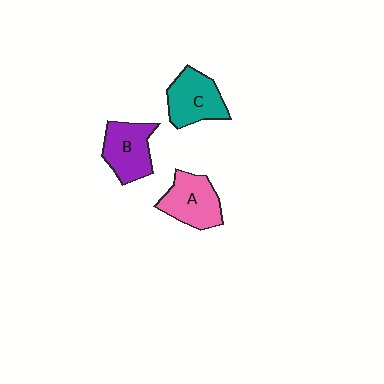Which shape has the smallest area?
Shape B (purple).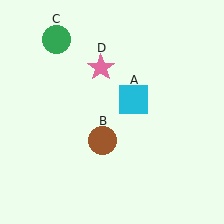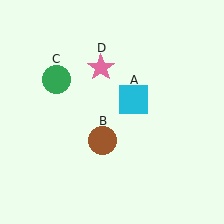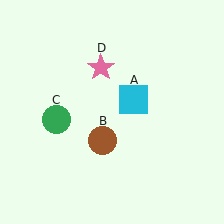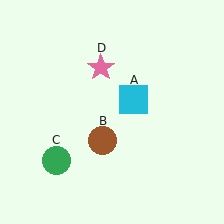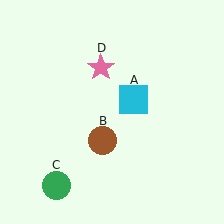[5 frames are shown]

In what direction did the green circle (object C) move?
The green circle (object C) moved down.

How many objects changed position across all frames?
1 object changed position: green circle (object C).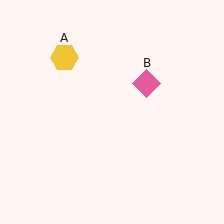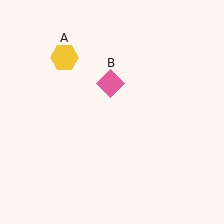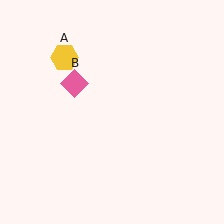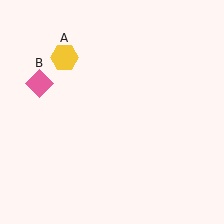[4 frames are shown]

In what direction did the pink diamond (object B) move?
The pink diamond (object B) moved left.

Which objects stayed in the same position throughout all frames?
Yellow hexagon (object A) remained stationary.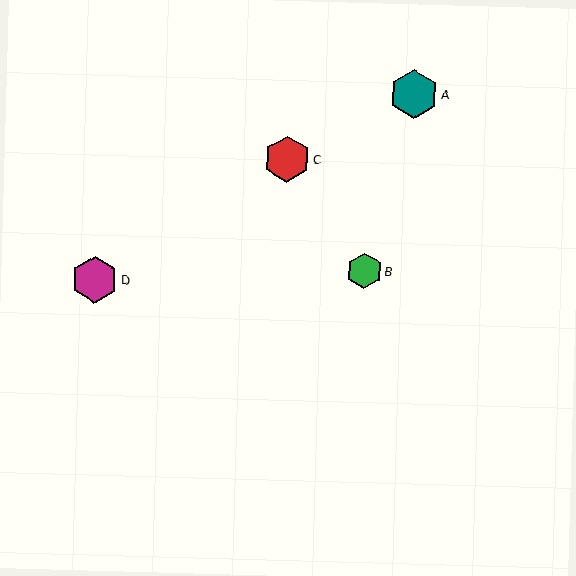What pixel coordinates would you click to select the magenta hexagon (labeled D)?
Click at (95, 280) to select the magenta hexagon D.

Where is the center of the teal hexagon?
The center of the teal hexagon is at (414, 94).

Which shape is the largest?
The teal hexagon (labeled A) is the largest.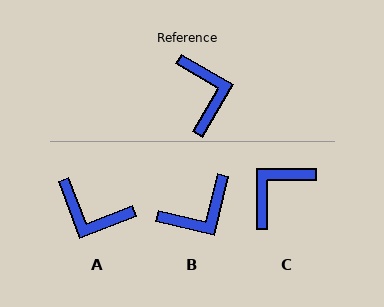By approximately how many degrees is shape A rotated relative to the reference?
Approximately 129 degrees clockwise.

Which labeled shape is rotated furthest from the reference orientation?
A, about 129 degrees away.